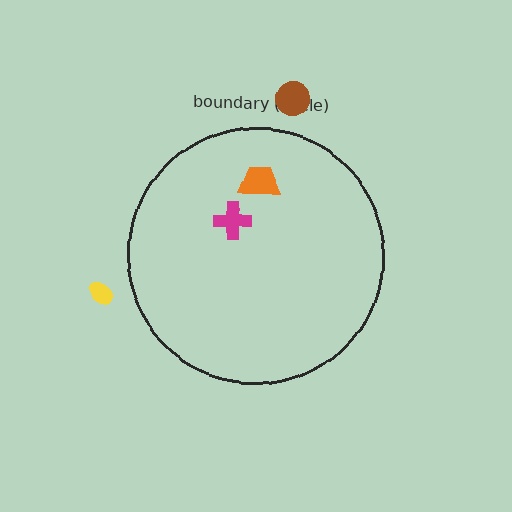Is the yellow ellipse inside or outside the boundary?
Outside.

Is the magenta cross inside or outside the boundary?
Inside.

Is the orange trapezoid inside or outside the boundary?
Inside.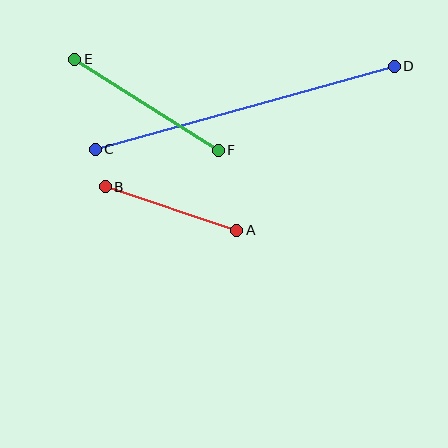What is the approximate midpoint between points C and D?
The midpoint is at approximately (245, 108) pixels.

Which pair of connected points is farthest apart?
Points C and D are farthest apart.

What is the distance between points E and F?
The distance is approximately 170 pixels.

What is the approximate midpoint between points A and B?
The midpoint is at approximately (171, 209) pixels.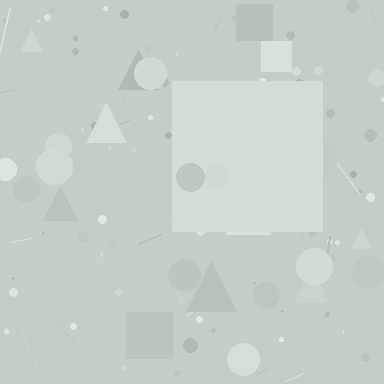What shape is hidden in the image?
A square is hidden in the image.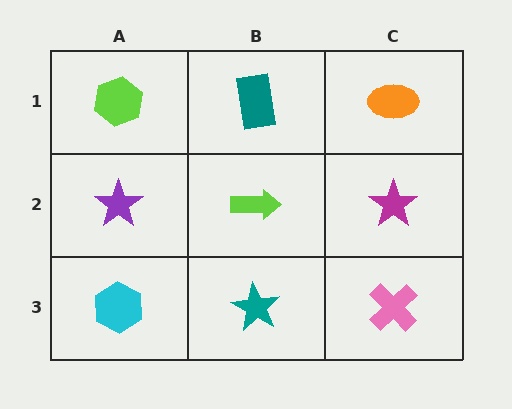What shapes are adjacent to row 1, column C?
A magenta star (row 2, column C), a teal rectangle (row 1, column B).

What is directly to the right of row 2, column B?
A magenta star.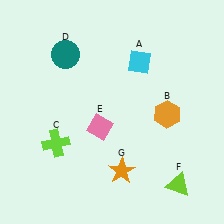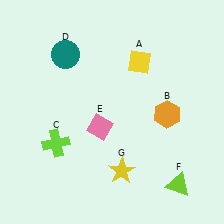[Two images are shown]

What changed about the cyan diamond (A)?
In Image 1, A is cyan. In Image 2, it changed to yellow.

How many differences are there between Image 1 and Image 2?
There are 2 differences between the two images.